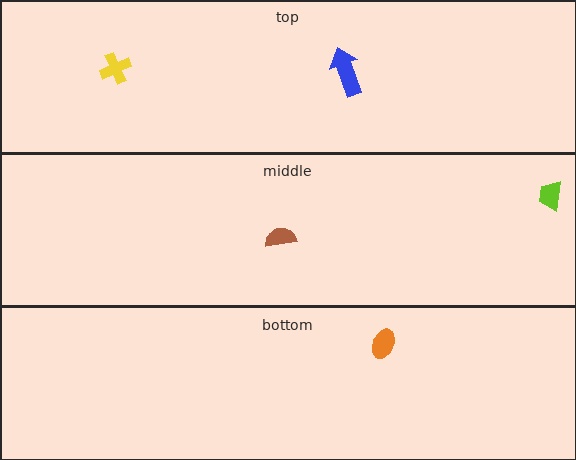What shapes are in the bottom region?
The orange ellipse.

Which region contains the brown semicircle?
The middle region.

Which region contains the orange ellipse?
The bottom region.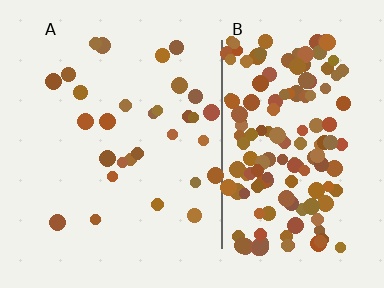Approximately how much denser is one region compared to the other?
Approximately 5.5× — region B over region A.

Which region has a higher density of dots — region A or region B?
B (the right).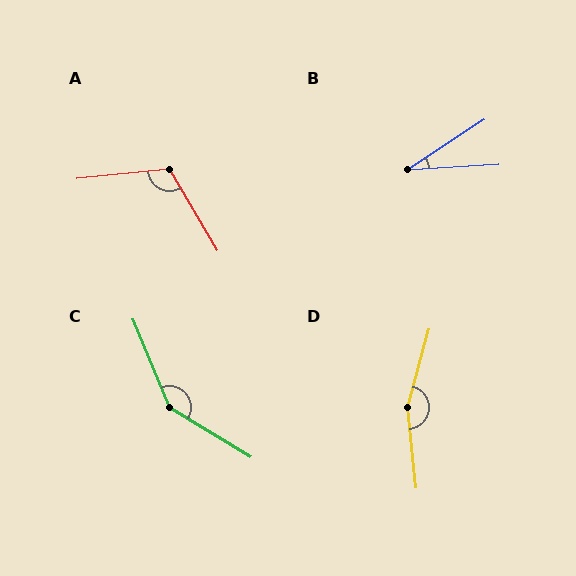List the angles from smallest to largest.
B (30°), A (115°), C (143°), D (159°).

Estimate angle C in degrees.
Approximately 143 degrees.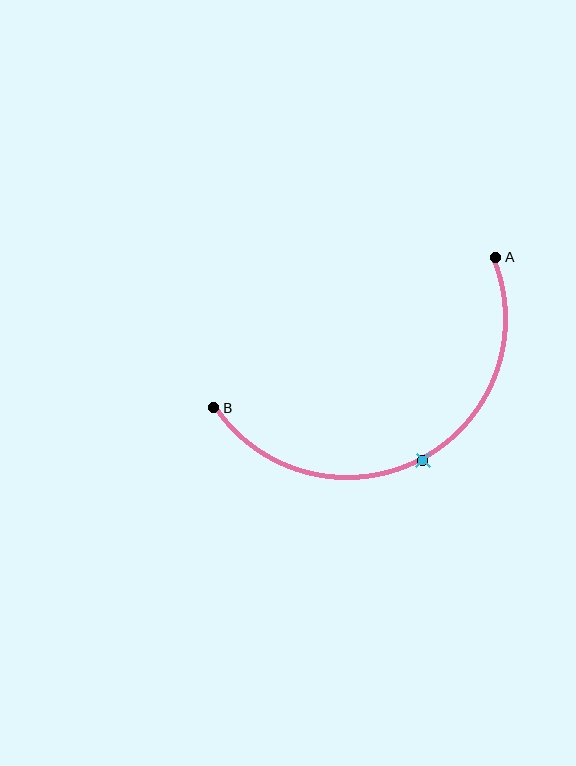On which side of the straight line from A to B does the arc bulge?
The arc bulges below the straight line connecting A and B.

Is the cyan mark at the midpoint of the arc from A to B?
Yes. The cyan mark lies on the arc at equal arc-length from both A and B — it is the arc midpoint.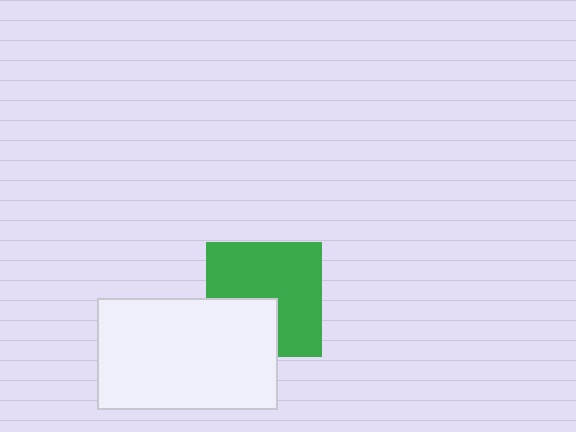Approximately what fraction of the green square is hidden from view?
Roughly 32% of the green square is hidden behind the white rectangle.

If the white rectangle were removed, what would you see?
You would see the complete green square.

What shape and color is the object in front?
The object in front is a white rectangle.